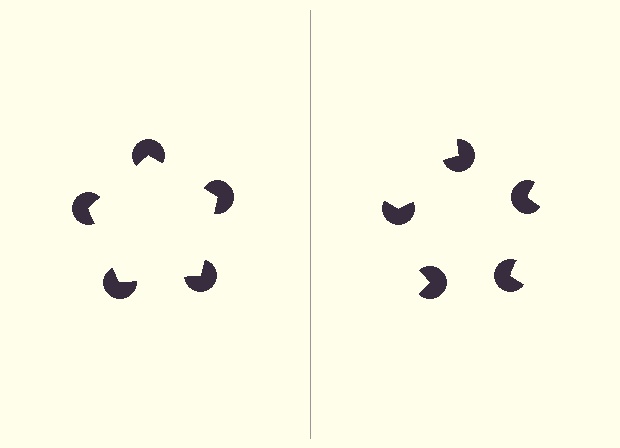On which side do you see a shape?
An illusory pentagon appears on the left side. On the right side the wedge cuts are rotated, so no coherent shape forms.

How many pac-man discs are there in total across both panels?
10 — 5 on each side.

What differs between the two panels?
The pac-man discs are positioned identically on both sides; only the wedge orientations differ. On the left they align to a pentagon; on the right they are misaligned.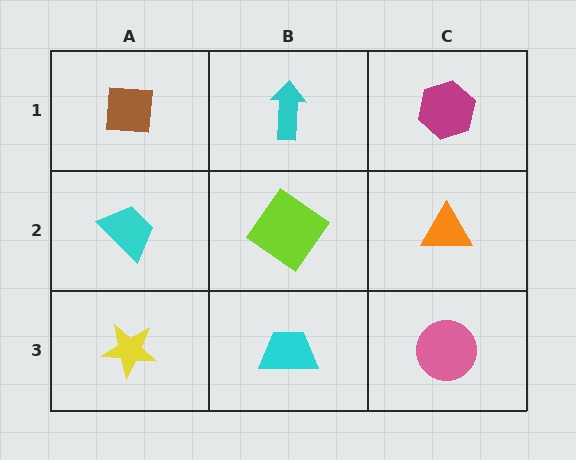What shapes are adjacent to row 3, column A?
A cyan trapezoid (row 2, column A), a cyan trapezoid (row 3, column B).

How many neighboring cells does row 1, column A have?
2.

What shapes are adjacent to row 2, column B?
A cyan arrow (row 1, column B), a cyan trapezoid (row 3, column B), a cyan trapezoid (row 2, column A), an orange triangle (row 2, column C).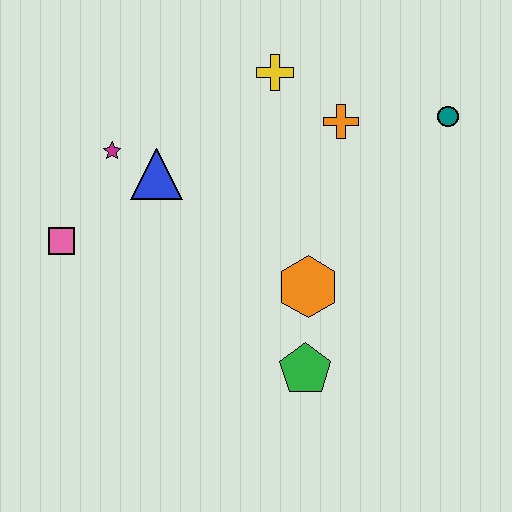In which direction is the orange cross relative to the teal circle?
The orange cross is to the left of the teal circle.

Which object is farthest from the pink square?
The teal circle is farthest from the pink square.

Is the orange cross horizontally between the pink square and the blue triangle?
No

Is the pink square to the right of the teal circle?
No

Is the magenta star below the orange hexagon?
No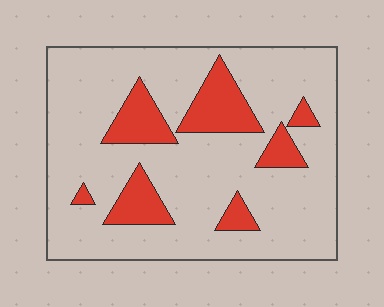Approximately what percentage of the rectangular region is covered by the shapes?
Approximately 20%.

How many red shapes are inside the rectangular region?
7.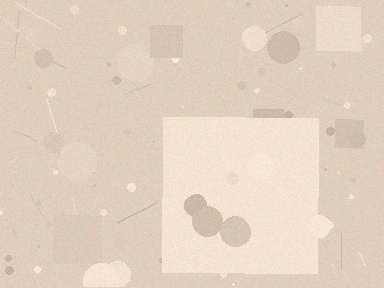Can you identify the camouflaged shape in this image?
The camouflaged shape is a square.